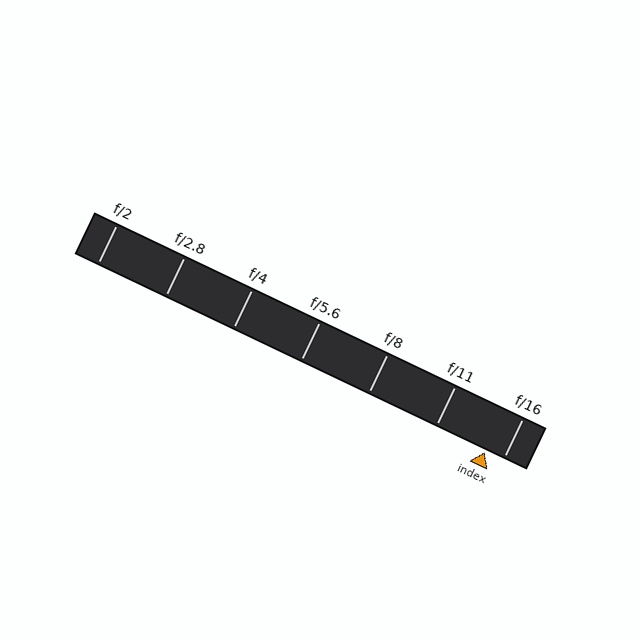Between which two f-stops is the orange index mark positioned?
The index mark is between f/11 and f/16.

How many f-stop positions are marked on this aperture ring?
There are 7 f-stop positions marked.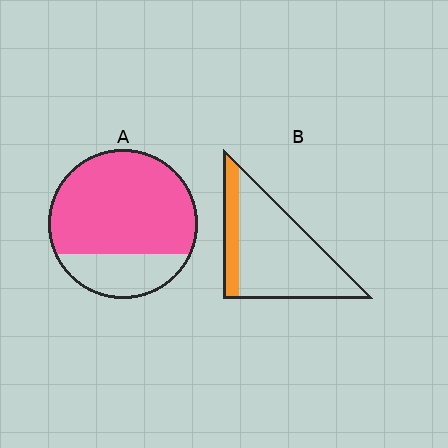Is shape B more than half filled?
No.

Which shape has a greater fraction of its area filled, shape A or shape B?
Shape A.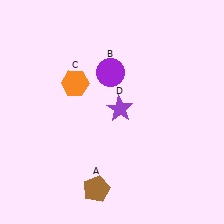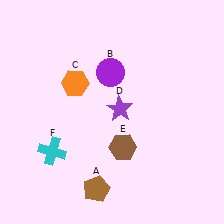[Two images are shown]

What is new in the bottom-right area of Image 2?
A brown hexagon (E) was added in the bottom-right area of Image 2.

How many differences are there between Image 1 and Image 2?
There are 2 differences between the two images.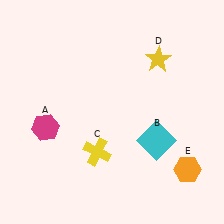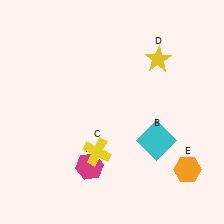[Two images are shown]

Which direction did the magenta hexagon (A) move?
The magenta hexagon (A) moved right.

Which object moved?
The magenta hexagon (A) moved right.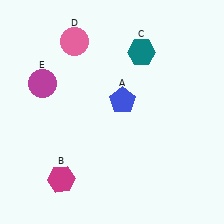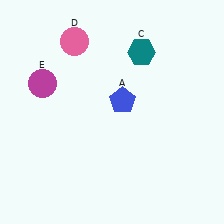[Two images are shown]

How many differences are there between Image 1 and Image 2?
There is 1 difference between the two images.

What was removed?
The magenta hexagon (B) was removed in Image 2.